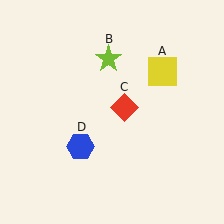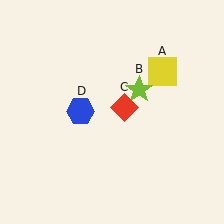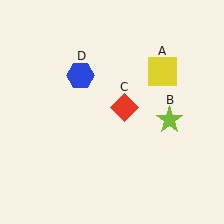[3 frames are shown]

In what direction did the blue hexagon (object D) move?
The blue hexagon (object D) moved up.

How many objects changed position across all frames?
2 objects changed position: lime star (object B), blue hexagon (object D).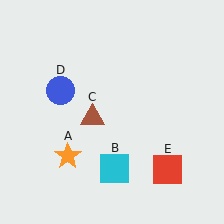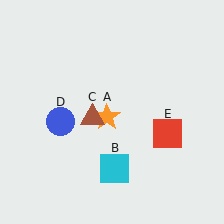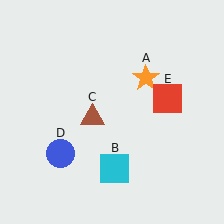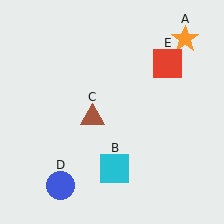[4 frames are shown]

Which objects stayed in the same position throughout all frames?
Cyan square (object B) and brown triangle (object C) remained stationary.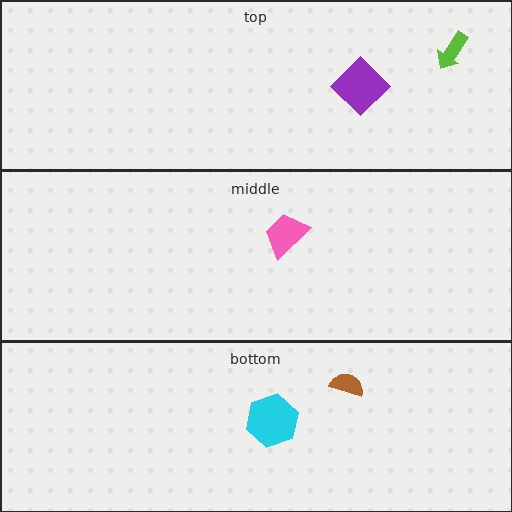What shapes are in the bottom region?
The cyan hexagon, the brown semicircle.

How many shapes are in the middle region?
1.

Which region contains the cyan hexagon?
The bottom region.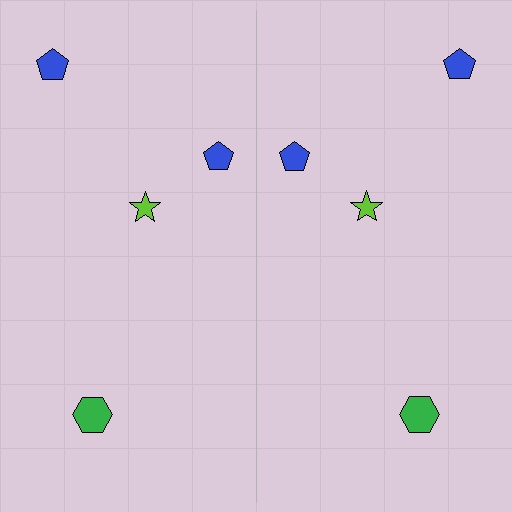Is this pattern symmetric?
Yes, this pattern has bilateral (reflection) symmetry.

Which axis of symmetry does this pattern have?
The pattern has a vertical axis of symmetry running through the center of the image.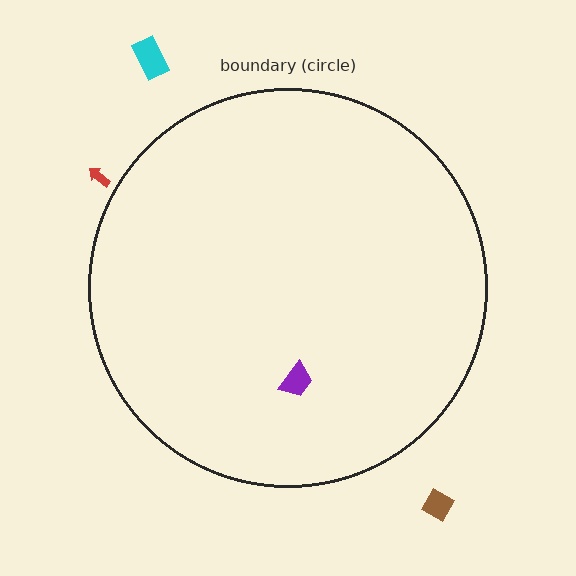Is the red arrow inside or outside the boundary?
Outside.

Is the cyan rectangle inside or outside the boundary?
Outside.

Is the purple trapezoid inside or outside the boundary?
Inside.